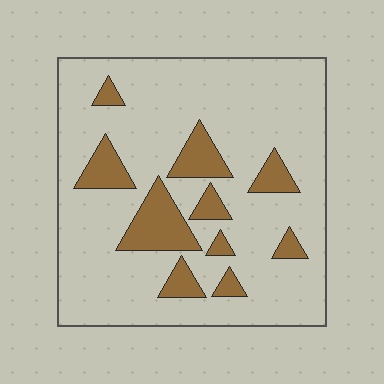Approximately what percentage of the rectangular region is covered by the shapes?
Approximately 15%.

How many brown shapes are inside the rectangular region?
10.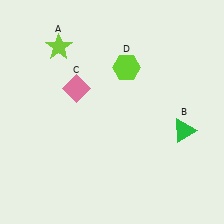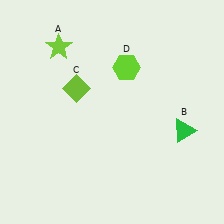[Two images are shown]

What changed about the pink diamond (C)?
In Image 1, C is pink. In Image 2, it changed to lime.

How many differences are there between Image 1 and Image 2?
There is 1 difference between the two images.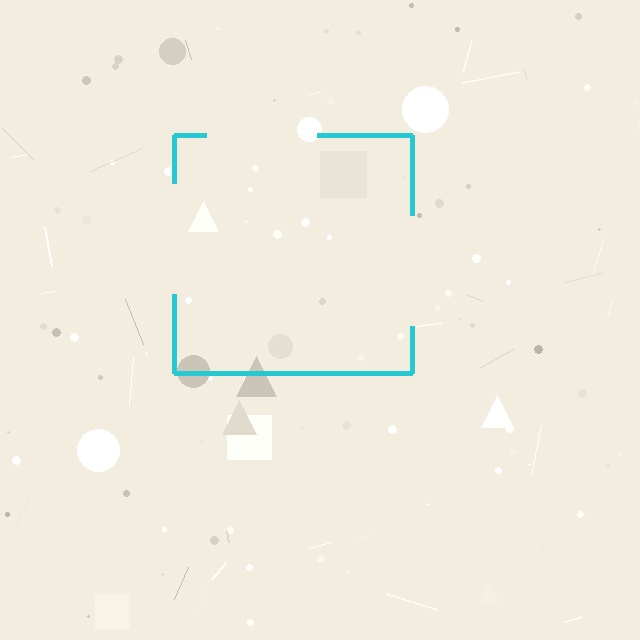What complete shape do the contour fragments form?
The contour fragments form a square.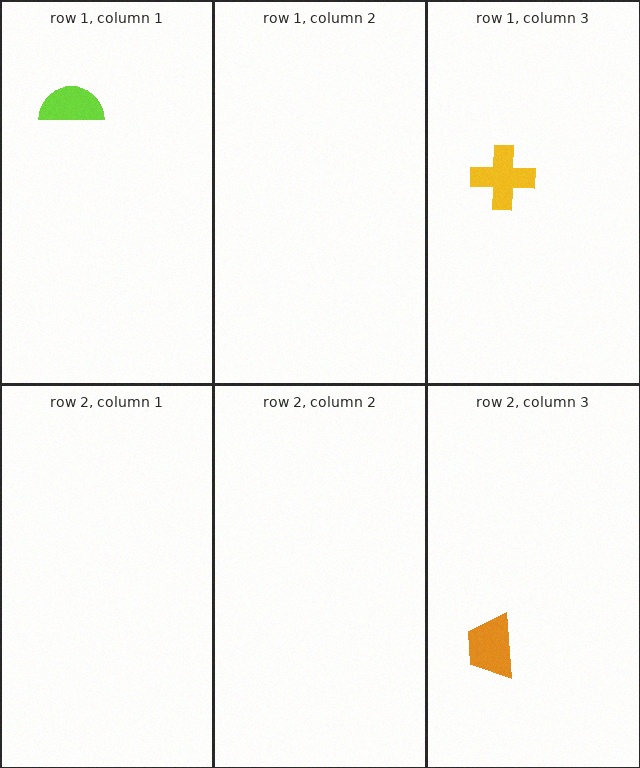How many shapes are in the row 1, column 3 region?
1.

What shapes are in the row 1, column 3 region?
The yellow cross.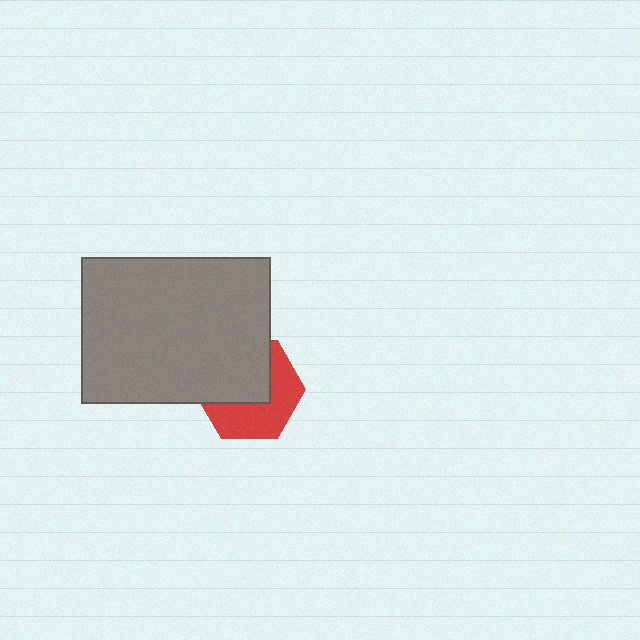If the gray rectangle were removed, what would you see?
You would see the complete red hexagon.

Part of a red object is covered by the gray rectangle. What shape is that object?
It is a hexagon.